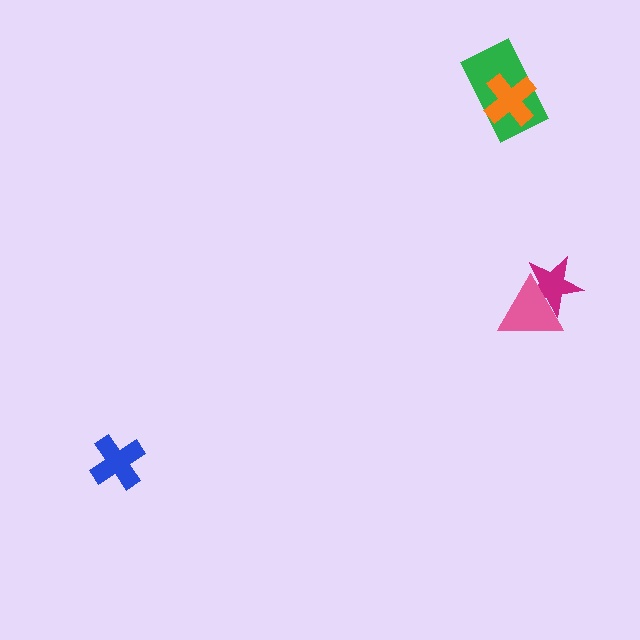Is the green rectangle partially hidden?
Yes, it is partially covered by another shape.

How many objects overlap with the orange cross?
1 object overlaps with the orange cross.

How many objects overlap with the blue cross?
0 objects overlap with the blue cross.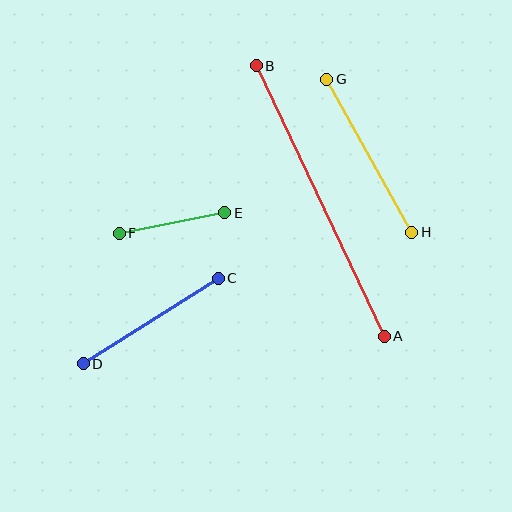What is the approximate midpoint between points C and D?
The midpoint is at approximately (151, 321) pixels.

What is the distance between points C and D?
The distance is approximately 160 pixels.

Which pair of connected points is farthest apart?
Points A and B are farthest apart.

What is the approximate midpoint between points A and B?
The midpoint is at approximately (320, 201) pixels.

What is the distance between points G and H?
The distance is approximately 175 pixels.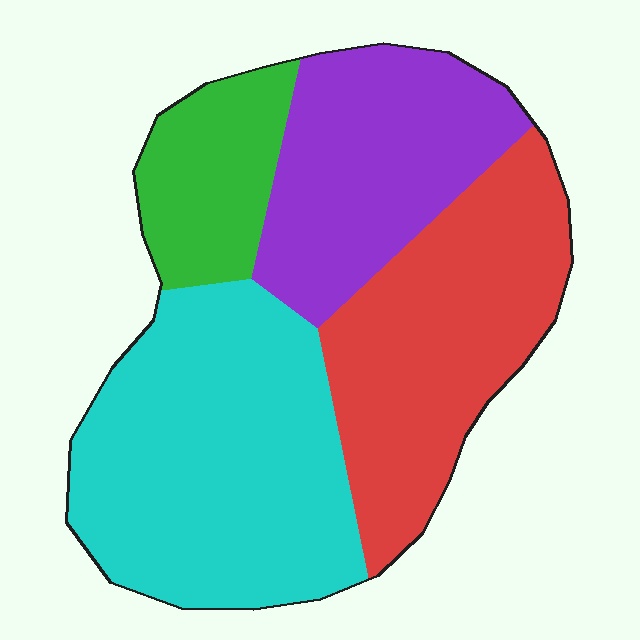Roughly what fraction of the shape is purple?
Purple covers around 25% of the shape.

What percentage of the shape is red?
Red covers about 30% of the shape.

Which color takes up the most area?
Cyan, at roughly 35%.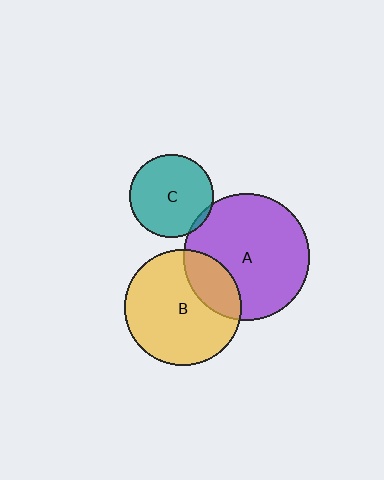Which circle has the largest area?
Circle A (purple).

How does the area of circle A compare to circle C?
Approximately 2.3 times.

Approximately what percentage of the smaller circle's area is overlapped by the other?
Approximately 25%.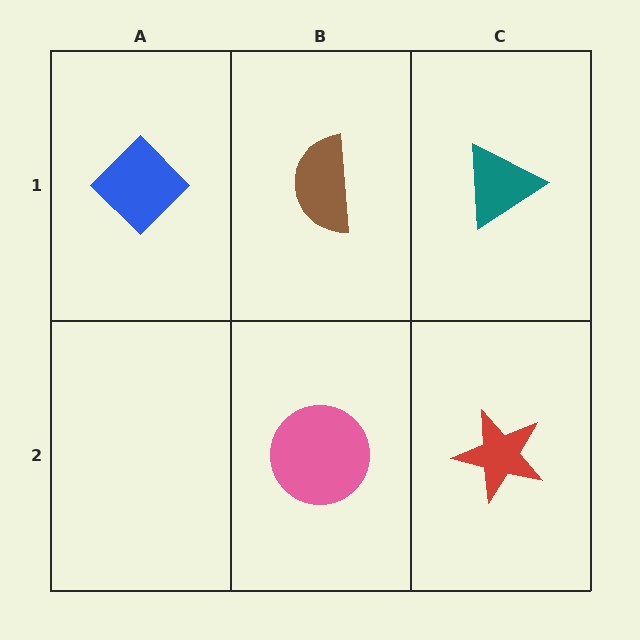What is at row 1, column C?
A teal triangle.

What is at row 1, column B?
A brown semicircle.